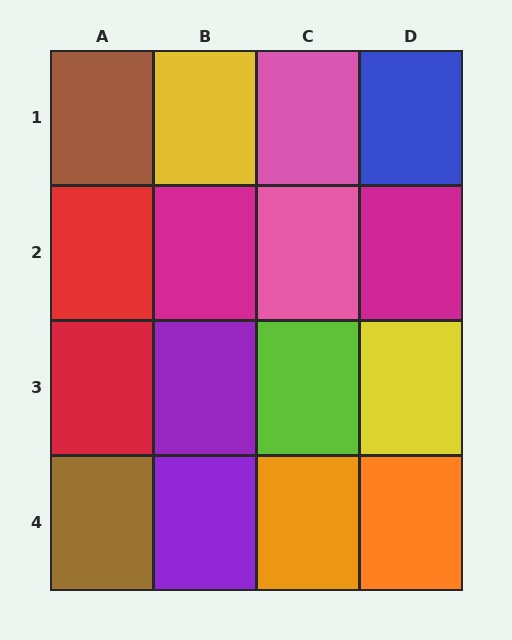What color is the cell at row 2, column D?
Magenta.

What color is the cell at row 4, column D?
Orange.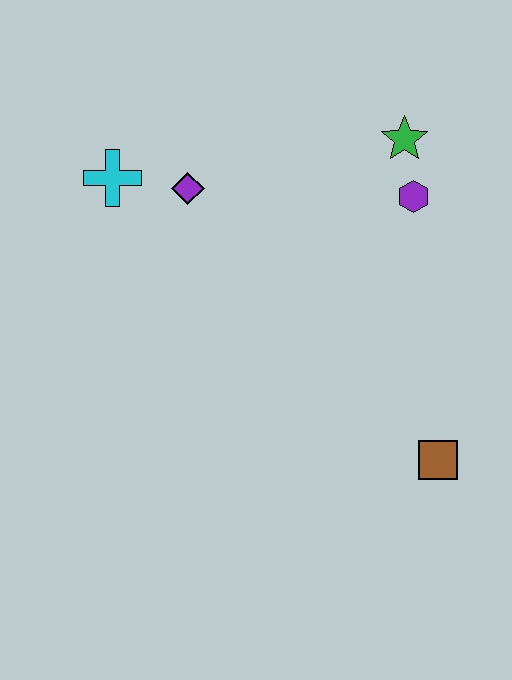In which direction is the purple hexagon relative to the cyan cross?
The purple hexagon is to the right of the cyan cross.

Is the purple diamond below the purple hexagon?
No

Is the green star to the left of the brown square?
Yes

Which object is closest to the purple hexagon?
The green star is closest to the purple hexagon.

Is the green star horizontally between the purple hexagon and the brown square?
No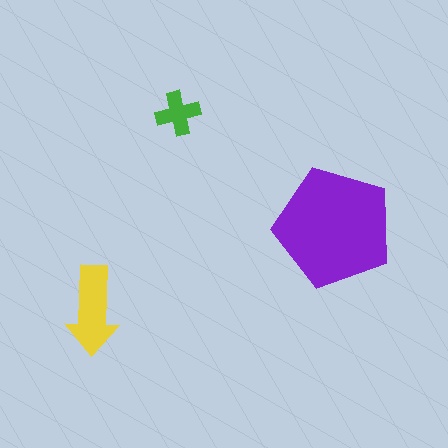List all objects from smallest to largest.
The green cross, the yellow arrow, the purple pentagon.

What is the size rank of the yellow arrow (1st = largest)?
2nd.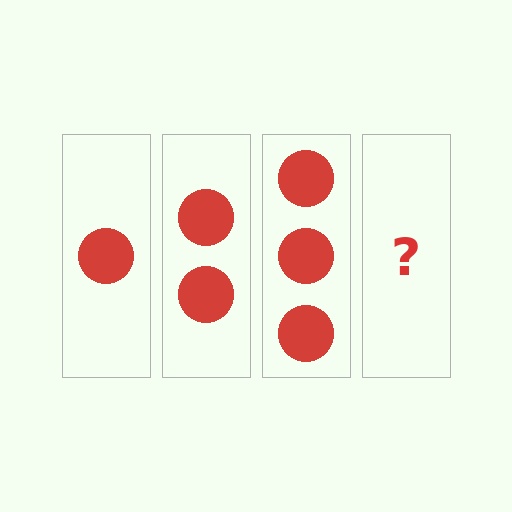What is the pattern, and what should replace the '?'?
The pattern is that each step adds one more circle. The '?' should be 4 circles.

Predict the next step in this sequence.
The next step is 4 circles.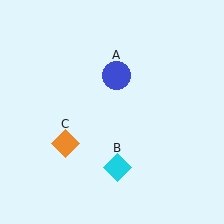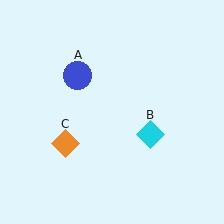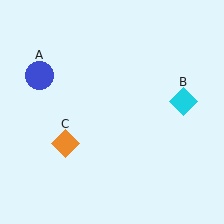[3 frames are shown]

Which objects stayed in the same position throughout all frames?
Orange diamond (object C) remained stationary.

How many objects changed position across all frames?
2 objects changed position: blue circle (object A), cyan diamond (object B).